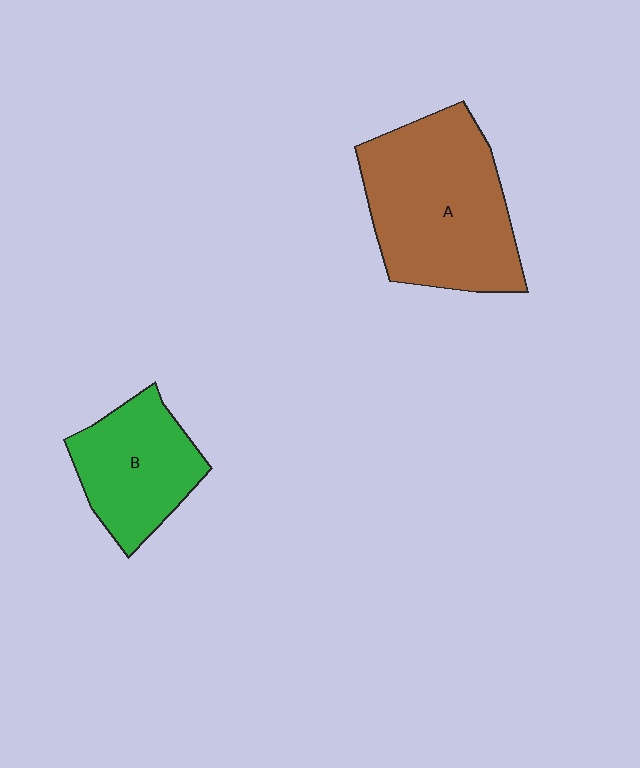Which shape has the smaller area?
Shape B (green).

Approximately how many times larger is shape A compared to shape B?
Approximately 1.6 times.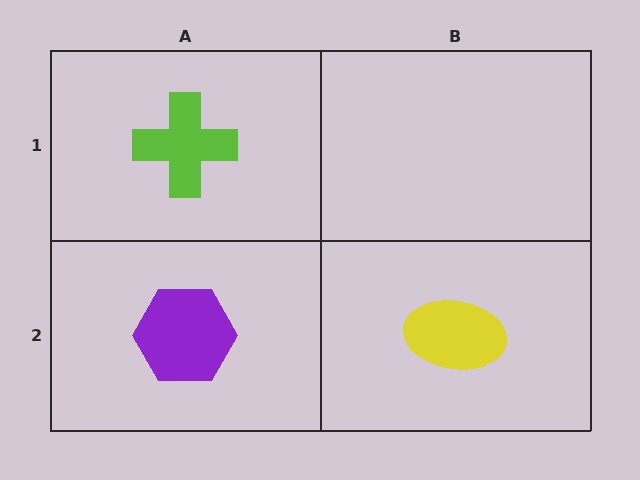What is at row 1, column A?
A lime cross.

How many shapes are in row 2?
2 shapes.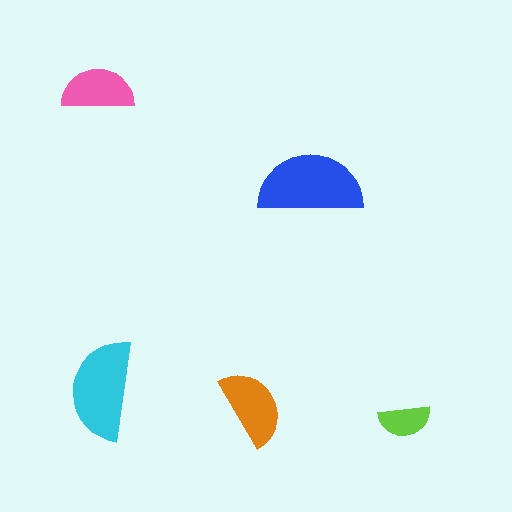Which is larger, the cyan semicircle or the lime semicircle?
The cyan one.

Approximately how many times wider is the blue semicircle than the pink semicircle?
About 1.5 times wider.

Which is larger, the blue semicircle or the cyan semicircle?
The blue one.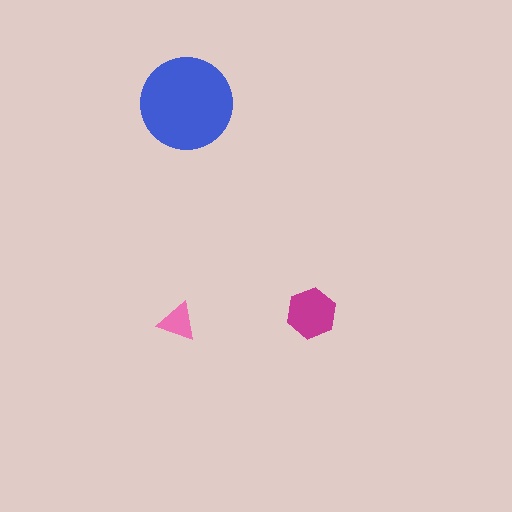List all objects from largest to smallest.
The blue circle, the magenta hexagon, the pink triangle.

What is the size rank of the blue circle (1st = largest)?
1st.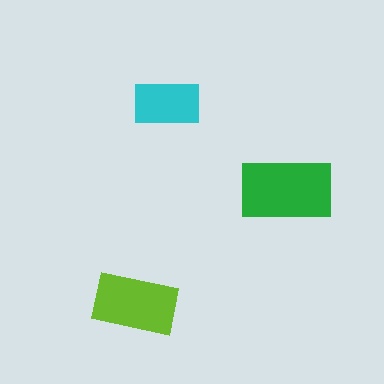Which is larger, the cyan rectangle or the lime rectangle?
The lime one.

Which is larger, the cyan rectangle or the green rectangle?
The green one.